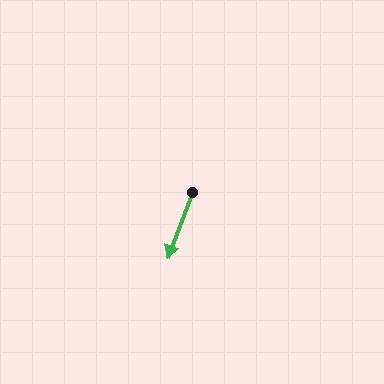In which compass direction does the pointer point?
South.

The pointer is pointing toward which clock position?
Roughly 7 o'clock.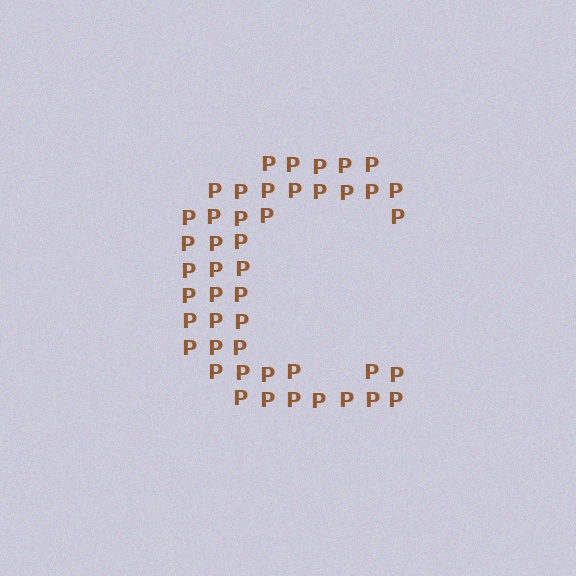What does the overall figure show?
The overall figure shows the letter C.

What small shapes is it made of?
It is made of small letter P's.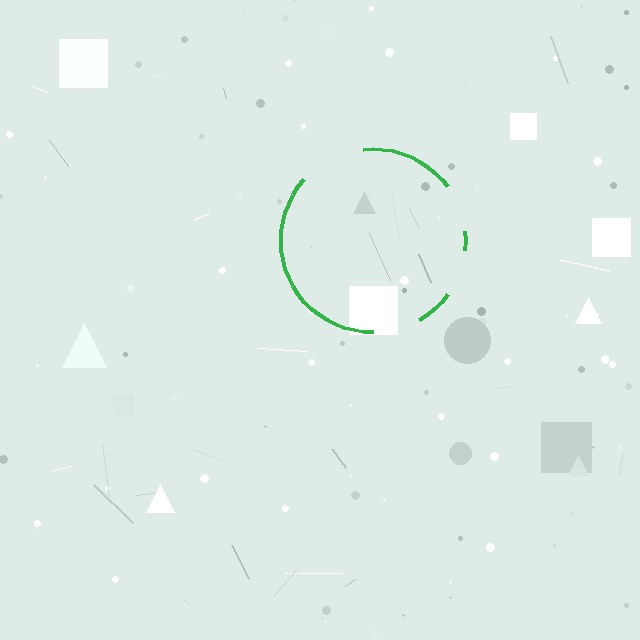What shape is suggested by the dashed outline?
The dashed outline suggests a circle.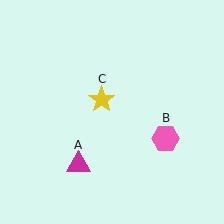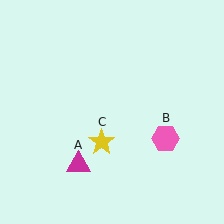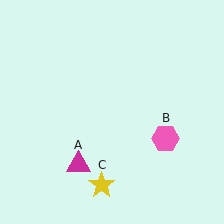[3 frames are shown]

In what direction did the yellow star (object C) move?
The yellow star (object C) moved down.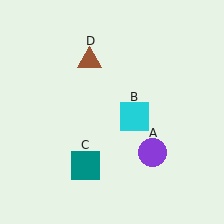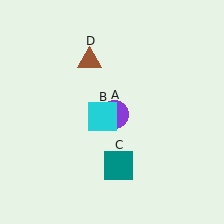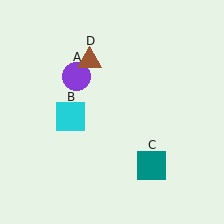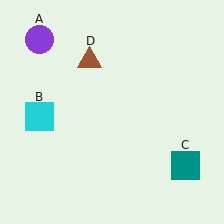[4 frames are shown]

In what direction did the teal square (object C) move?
The teal square (object C) moved right.